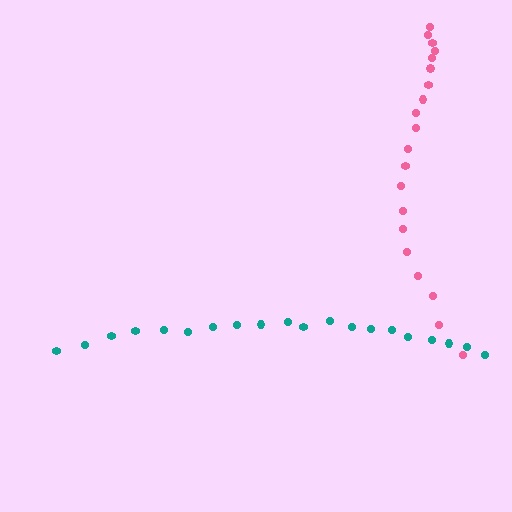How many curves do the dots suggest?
There are 2 distinct paths.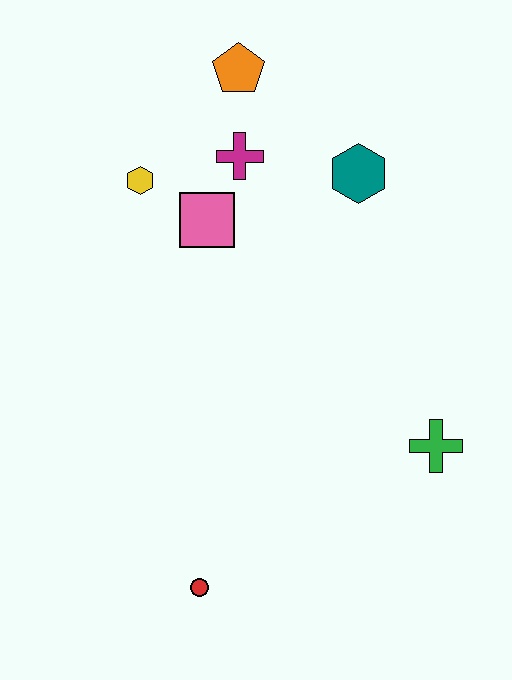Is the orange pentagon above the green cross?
Yes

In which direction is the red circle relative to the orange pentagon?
The red circle is below the orange pentagon.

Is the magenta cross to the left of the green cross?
Yes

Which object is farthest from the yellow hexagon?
The red circle is farthest from the yellow hexagon.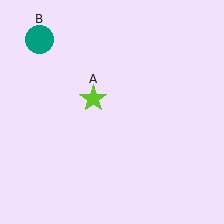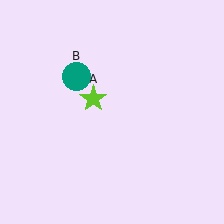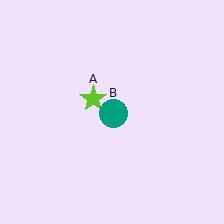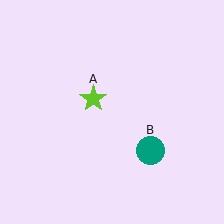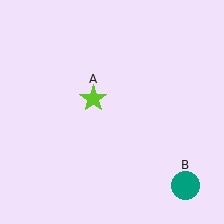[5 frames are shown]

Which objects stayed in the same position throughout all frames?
Lime star (object A) remained stationary.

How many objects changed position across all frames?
1 object changed position: teal circle (object B).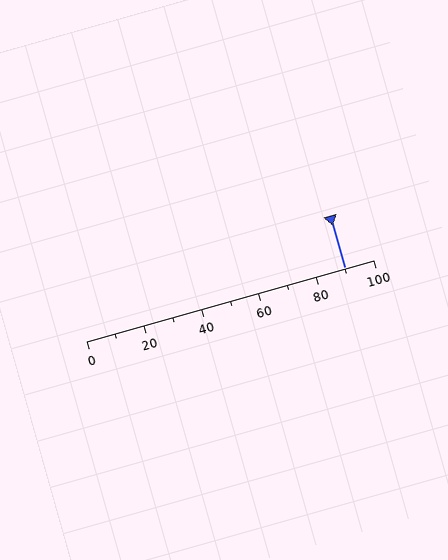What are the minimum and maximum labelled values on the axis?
The axis runs from 0 to 100.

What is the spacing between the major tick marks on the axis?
The major ticks are spaced 20 apart.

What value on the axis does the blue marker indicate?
The marker indicates approximately 90.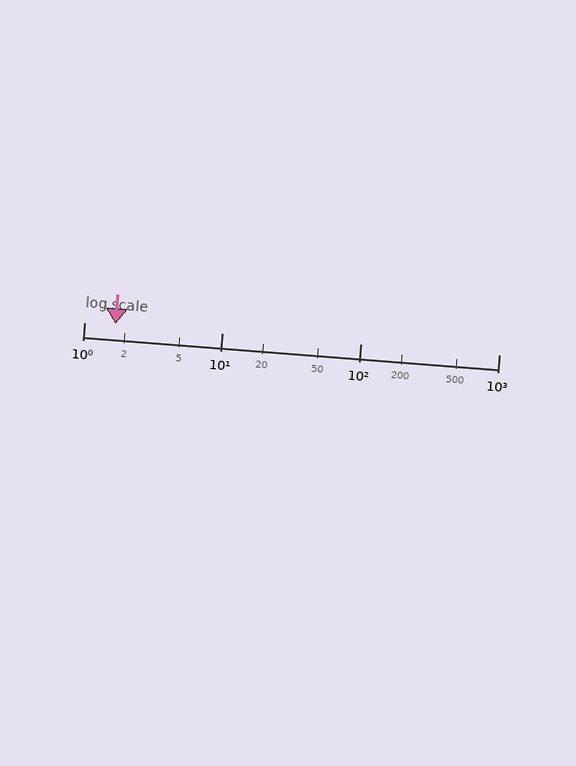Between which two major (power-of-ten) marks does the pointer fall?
The pointer is between 1 and 10.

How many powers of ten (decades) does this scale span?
The scale spans 3 decades, from 1 to 1000.